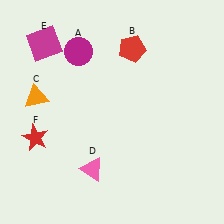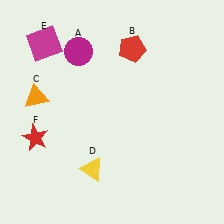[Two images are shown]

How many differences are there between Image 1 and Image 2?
There is 1 difference between the two images.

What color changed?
The triangle (D) changed from pink in Image 1 to yellow in Image 2.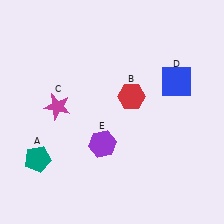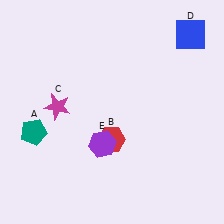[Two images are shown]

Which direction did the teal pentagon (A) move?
The teal pentagon (A) moved up.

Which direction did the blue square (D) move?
The blue square (D) moved up.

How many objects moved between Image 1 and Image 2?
3 objects moved between the two images.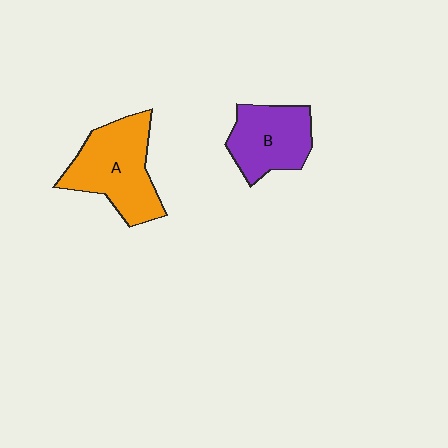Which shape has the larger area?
Shape A (orange).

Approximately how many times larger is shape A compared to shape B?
Approximately 1.3 times.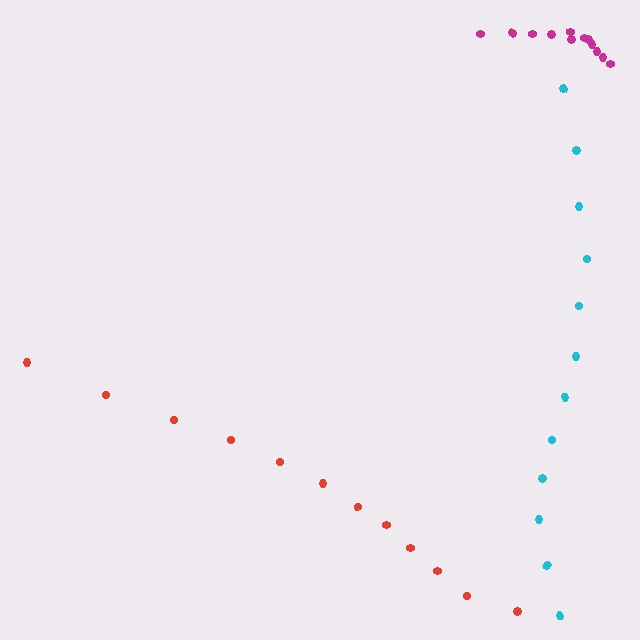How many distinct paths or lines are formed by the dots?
There are 3 distinct paths.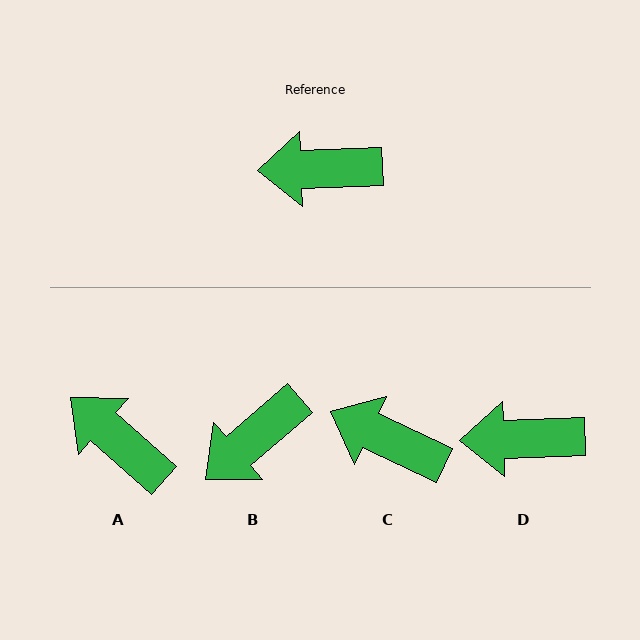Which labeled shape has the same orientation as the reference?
D.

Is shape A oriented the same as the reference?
No, it is off by about 44 degrees.